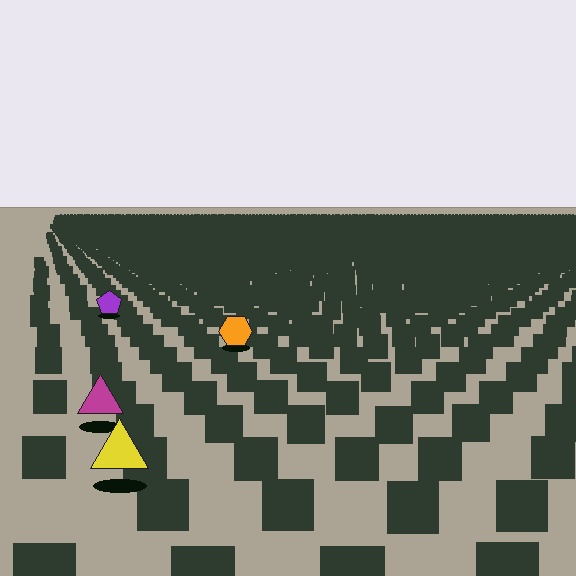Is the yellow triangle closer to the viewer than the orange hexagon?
Yes. The yellow triangle is closer — you can tell from the texture gradient: the ground texture is coarser near it.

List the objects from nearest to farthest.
From nearest to farthest: the yellow triangle, the magenta triangle, the orange hexagon, the purple pentagon.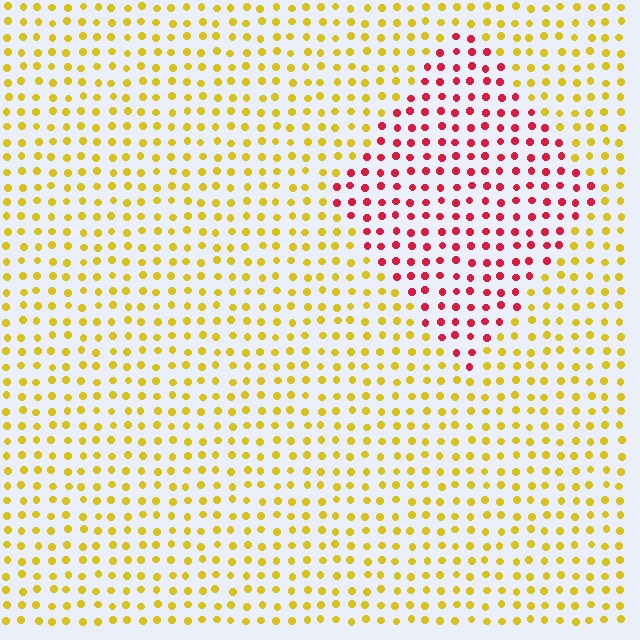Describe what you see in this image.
The image is filled with small yellow elements in a uniform arrangement. A diamond-shaped region is visible where the elements are tinted to a slightly different hue, forming a subtle color boundary.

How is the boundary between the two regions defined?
The boundary is defined purely by a slight shift in hue (about 65 degrees). Spacing, size, and orientation are identical on both sides.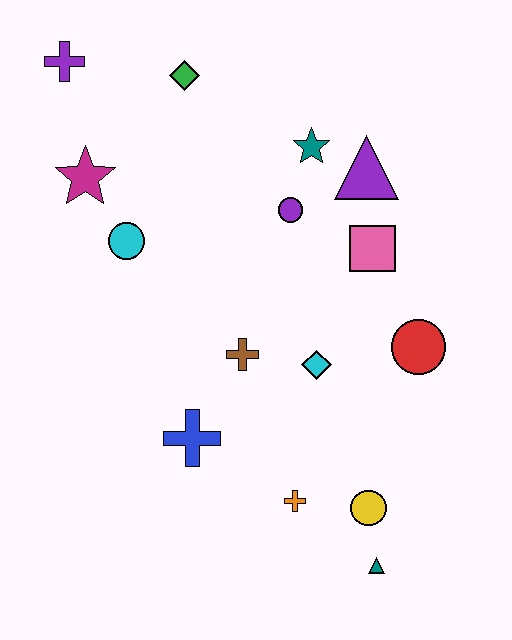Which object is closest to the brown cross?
The cyan diamond is closest to the brown cross.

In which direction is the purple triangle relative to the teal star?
The purple triangle is to the right of the teal star.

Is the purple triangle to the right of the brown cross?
Yes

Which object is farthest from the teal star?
The teal triangle is farthest from the teal star.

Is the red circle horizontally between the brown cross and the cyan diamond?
No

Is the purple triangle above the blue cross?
Yes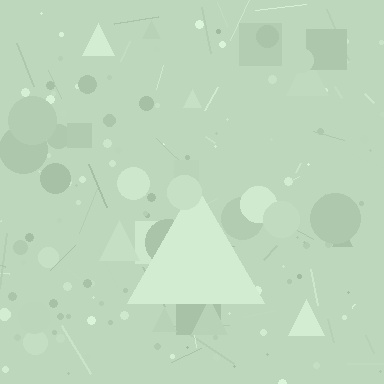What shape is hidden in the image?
A triangle is hidden in the image.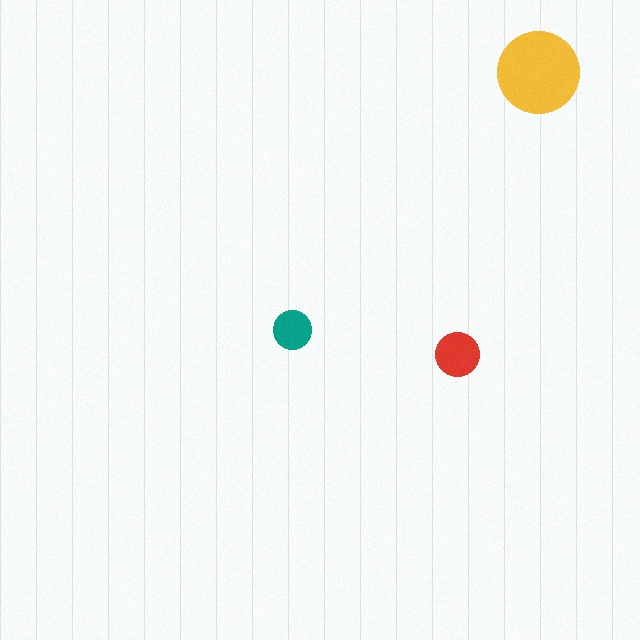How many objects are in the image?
There are 3 objects in the image.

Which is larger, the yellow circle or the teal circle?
The yellow one.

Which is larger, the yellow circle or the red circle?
The yellow one.